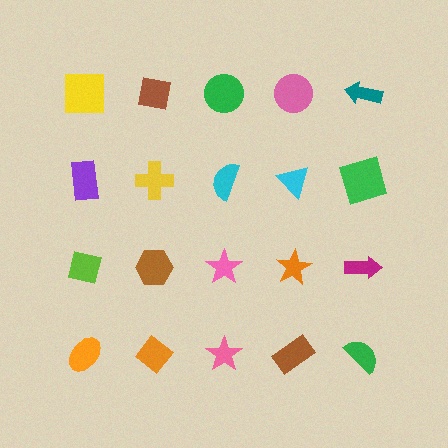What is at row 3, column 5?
A magenta arrow.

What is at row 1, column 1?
A yellow square.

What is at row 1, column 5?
A teal arrow.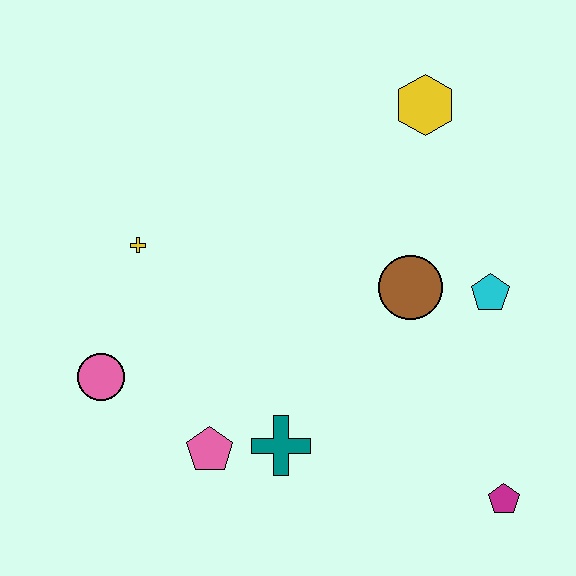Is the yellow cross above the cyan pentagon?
Yes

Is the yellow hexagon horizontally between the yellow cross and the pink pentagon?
No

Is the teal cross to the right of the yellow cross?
Yes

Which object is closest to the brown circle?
The cyan pentagon is closest to the brown circle.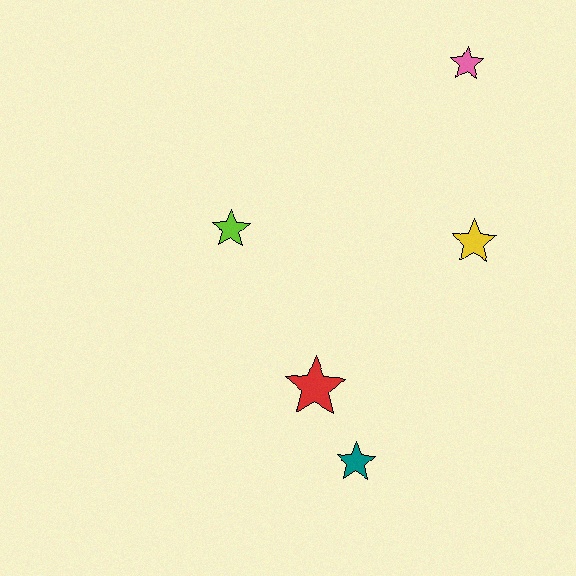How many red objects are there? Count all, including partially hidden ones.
There is 1 red object.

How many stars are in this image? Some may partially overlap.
There are 5 stars.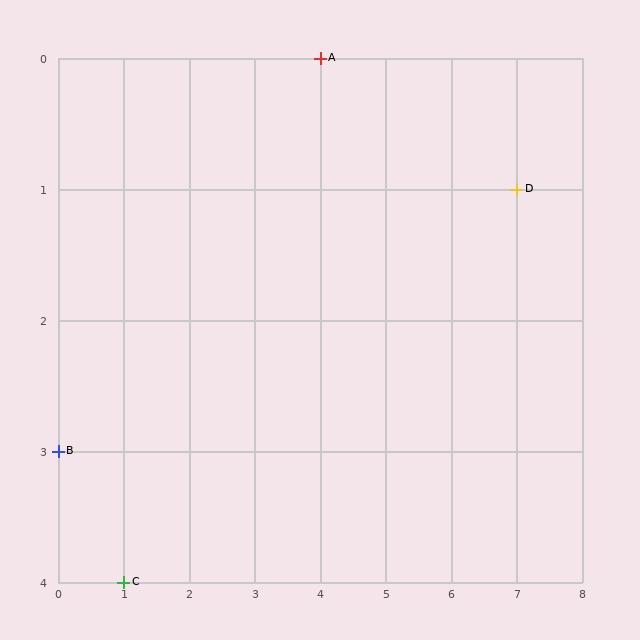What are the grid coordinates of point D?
Point D is at grid coordinates (7, 1).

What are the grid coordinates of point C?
Point C is at grid coordinates (1, 4).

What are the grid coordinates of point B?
Point B is at grid coordinates (0, 3).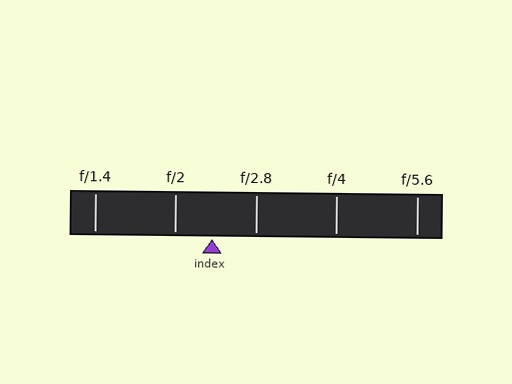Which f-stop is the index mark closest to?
The index mark is closest to f/2.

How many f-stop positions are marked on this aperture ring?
There are 5 f-stop positions marked.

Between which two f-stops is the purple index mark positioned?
The index mark is between f/2 and f/2.8.